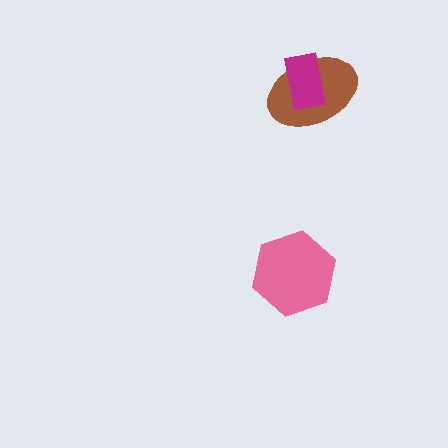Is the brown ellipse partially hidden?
Yes, it is partially covered by another shape.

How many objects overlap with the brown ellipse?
1 object overlaps with the brown ellipse.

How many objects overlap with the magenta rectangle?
1 object overlaps with the magenta rectangle.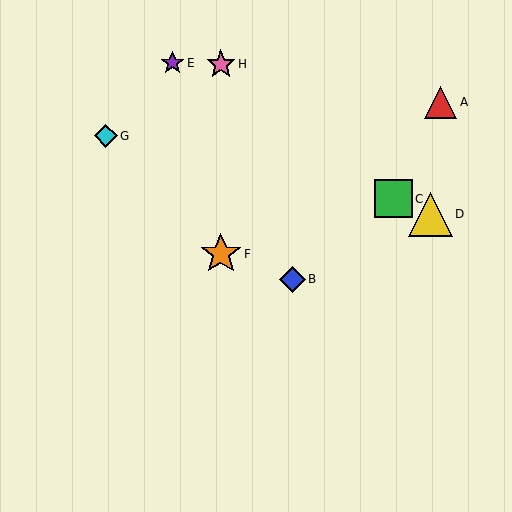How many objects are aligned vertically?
2 objects (F, H) are aligned vertically.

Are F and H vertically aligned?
Yes, both are at x≈221.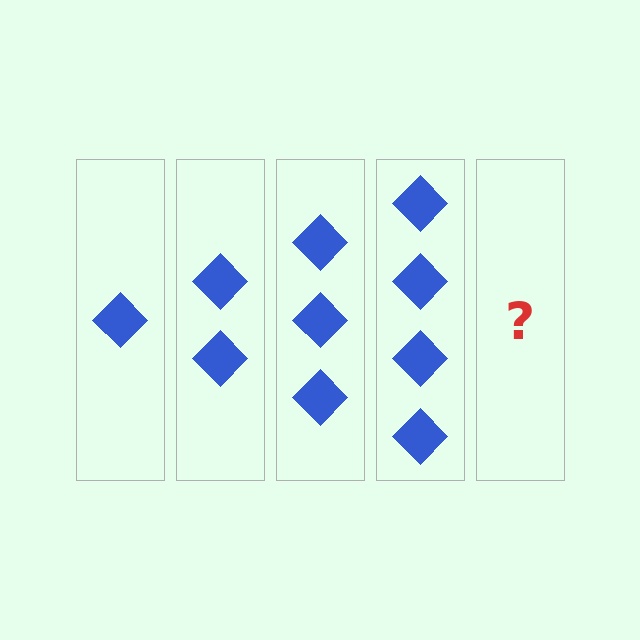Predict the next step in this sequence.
The next step is 5 diamonds.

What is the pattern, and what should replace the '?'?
The pattern is that each step adds one more diamond. The '?' should be 5 diamonds.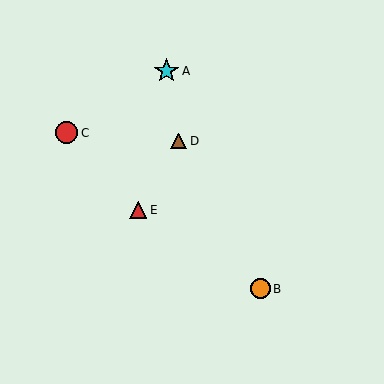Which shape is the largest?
The cyan star (labeled A) is the largest.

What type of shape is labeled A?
Shape A is a cyan star.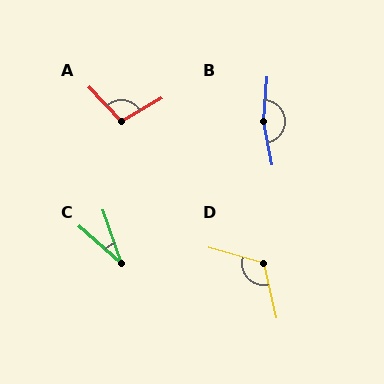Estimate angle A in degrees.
Approximately 104 degrees.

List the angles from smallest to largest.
C (30°), A (104°), D (119°), B (164°).